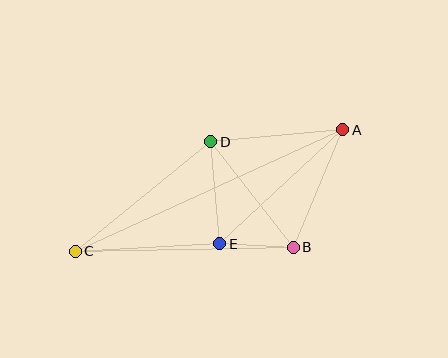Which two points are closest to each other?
Points B and E are closest to each other.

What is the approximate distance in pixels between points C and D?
The distance between C and D is approximately 174 pixels.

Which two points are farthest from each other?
Points A and C are farthest from each other.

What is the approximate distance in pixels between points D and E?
The distance between D and E is approximately 103 pixels.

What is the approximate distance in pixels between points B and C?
The distance between B and C is approximately 218 pixels.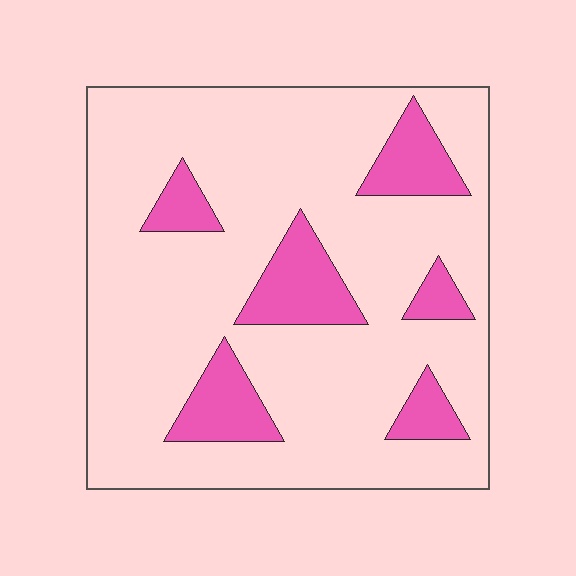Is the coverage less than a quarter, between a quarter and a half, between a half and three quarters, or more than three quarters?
Less than a quarter.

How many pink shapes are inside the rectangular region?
6.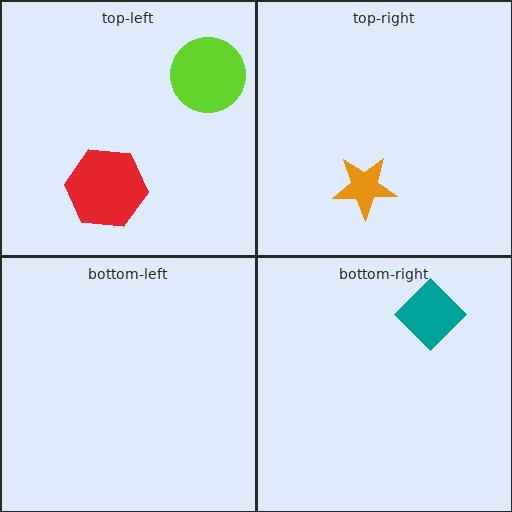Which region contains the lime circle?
The top-left region.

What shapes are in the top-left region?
The red hexagon, the lime circle.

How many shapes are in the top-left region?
2.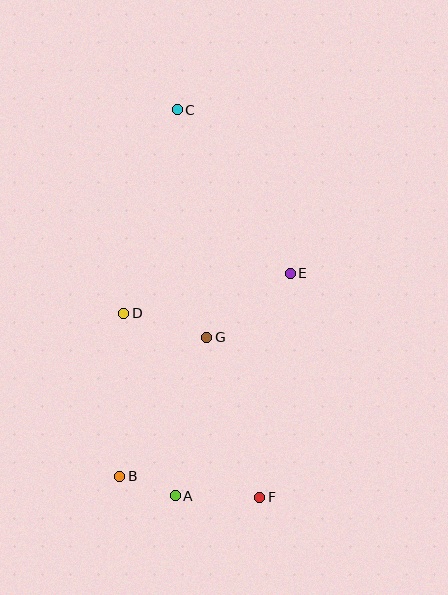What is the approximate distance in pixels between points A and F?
The distance between A and F is approximately 84 pixels.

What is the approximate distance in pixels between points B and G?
The distance between B and G is approximately 164 pixels.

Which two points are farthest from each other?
Points C and F are farthest from each other.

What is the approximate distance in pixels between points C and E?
The distance between C and E is approximately 199 pixels.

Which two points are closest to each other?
Points A and B are closest to each other.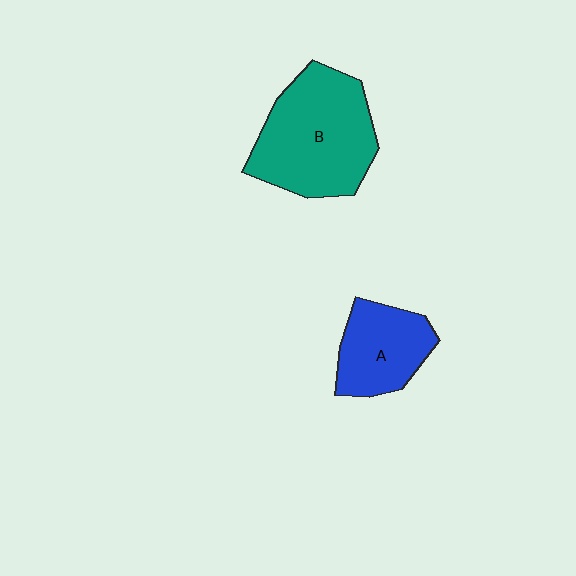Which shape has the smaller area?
Shape A (blue).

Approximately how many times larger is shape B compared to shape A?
Approximately 1.7 times.